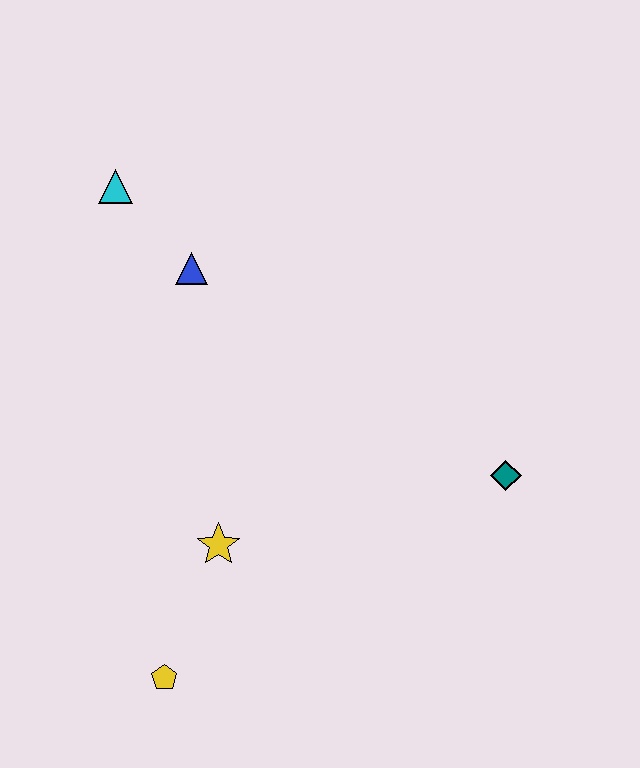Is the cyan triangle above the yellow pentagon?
Yes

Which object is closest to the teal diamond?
The yellow star is closest to the teal diamond.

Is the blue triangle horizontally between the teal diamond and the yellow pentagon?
Yes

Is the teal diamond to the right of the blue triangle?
Yes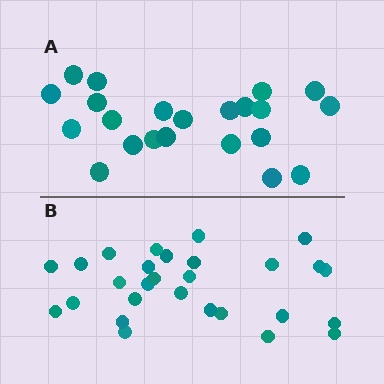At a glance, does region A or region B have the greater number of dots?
Region B (the bottom region) has more dots.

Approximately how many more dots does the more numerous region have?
Region B has about 6 more dots than region A.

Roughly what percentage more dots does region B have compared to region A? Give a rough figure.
About 25% more.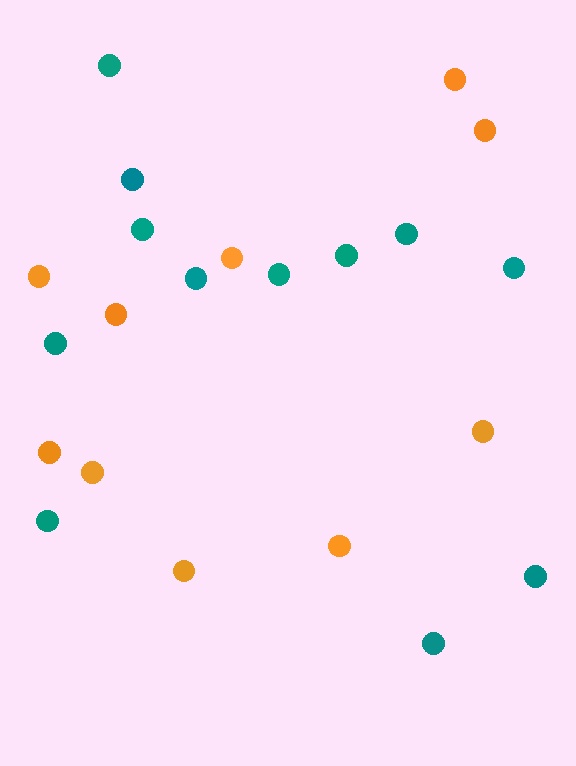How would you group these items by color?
There are 2 groups: one group of teal circles (12) and one group of orange circles (10).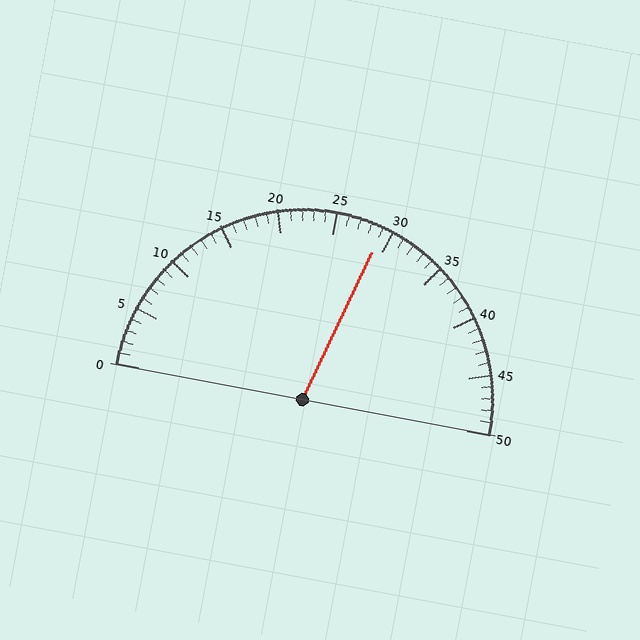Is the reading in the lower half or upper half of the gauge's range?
The reading is in the upper half of the range (0 to 50).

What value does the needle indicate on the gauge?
The needle indicates approximately 29.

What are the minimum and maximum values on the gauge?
The gauge ranges from 0 to 50.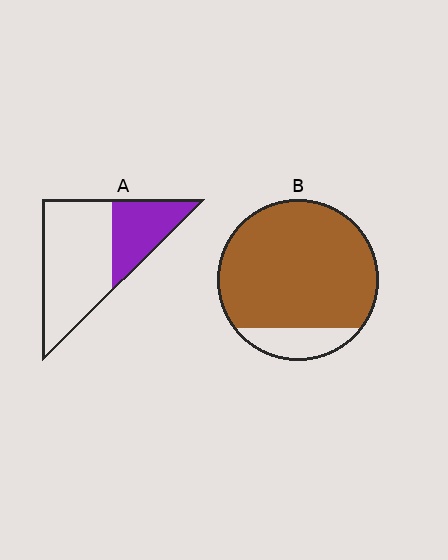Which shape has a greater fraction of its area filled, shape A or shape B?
Shape B.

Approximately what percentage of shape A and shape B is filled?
A is approximately 35% and B is approximately 85%.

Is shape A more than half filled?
No.